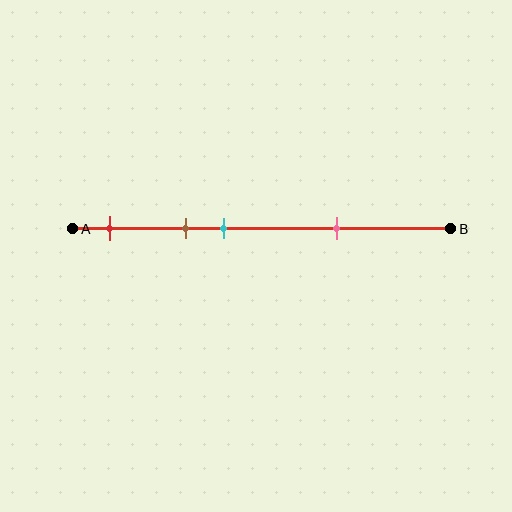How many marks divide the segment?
There are 4 marks dividing the segment.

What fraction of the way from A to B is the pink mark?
The pink mark is approximately 70% (0.7) of the way from A to B.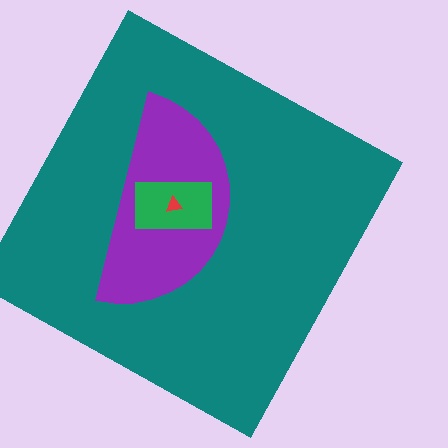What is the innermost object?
The red triangle.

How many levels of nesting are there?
4.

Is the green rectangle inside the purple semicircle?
Yes.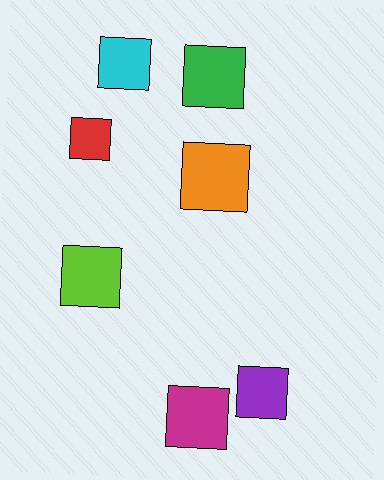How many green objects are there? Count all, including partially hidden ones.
There is 1 green object.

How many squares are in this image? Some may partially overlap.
There are 7 squares.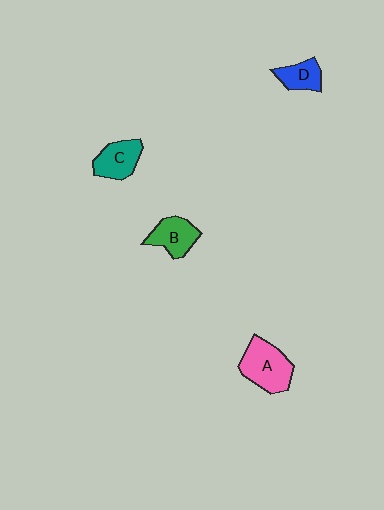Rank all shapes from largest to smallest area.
From largest to smallest: A (pink), C (teal), B (green), D (blue).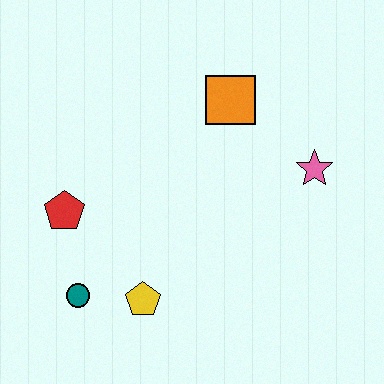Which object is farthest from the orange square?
The teal circle is farthest from the orange square.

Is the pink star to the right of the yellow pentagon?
Yes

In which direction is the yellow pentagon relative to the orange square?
The yellow pentagon is below the orange square.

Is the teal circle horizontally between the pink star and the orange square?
No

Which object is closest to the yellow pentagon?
The teal circle is closest to the yellow pentagon.